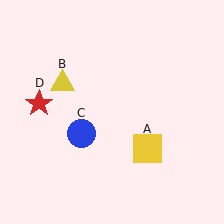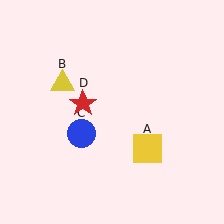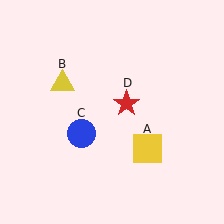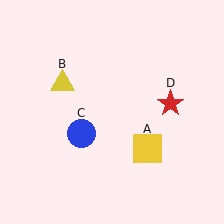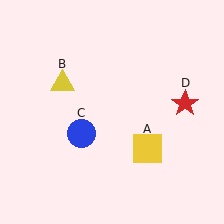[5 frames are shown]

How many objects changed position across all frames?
1 object changed position: red star (object D).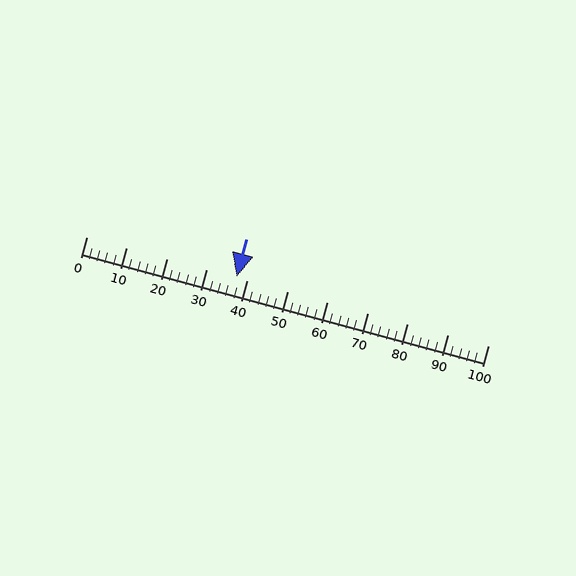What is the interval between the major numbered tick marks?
The major tick marks are spaced 10 units apart.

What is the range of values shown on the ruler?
The ruler shows values from 0 to 100.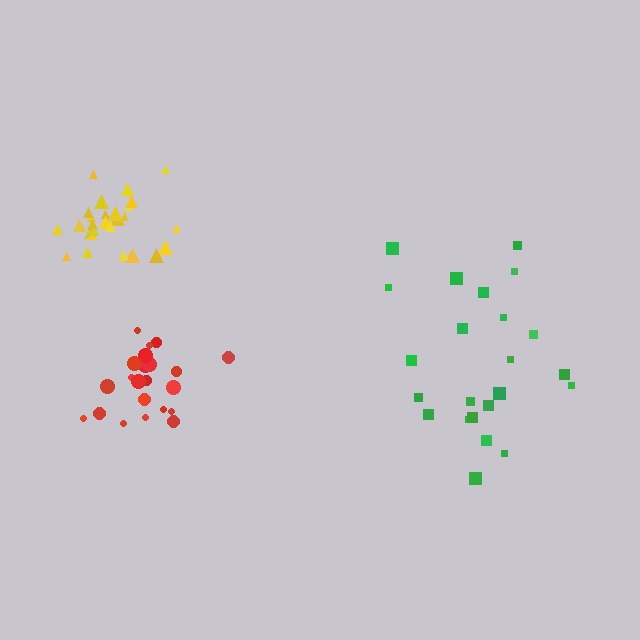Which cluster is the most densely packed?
Yellow.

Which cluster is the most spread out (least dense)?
Green.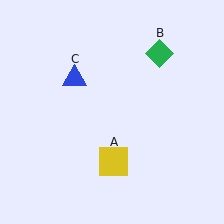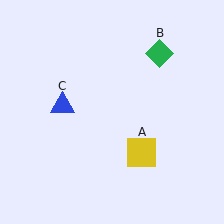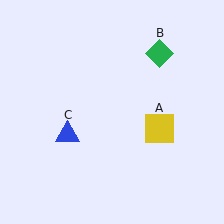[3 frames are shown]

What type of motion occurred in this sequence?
The yellow square (object A), blue triangle (object C) rotated counterclockwise around the center of the scene.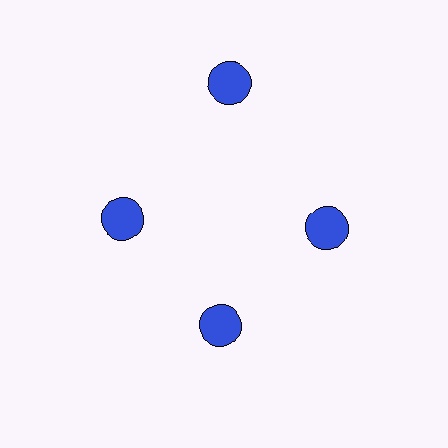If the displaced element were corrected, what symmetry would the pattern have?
It would have 4-fold rotational symmetry — the pattern would map onto itself every 90 degrees.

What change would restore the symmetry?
The symmetry would be restored by moving it inward, back onto the ring so that all 4 circles sit at equal angles and equal distance from the center.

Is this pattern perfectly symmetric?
No. The 4 blue circles are arranged in a ring, but one element near the 12 o'clock position is pushed outward from the center, breaking the 4-fold rotational symmetry.